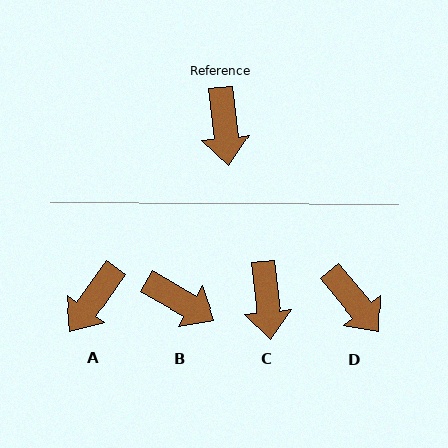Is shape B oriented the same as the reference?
No, it is off by about 54 degrees.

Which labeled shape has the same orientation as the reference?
C.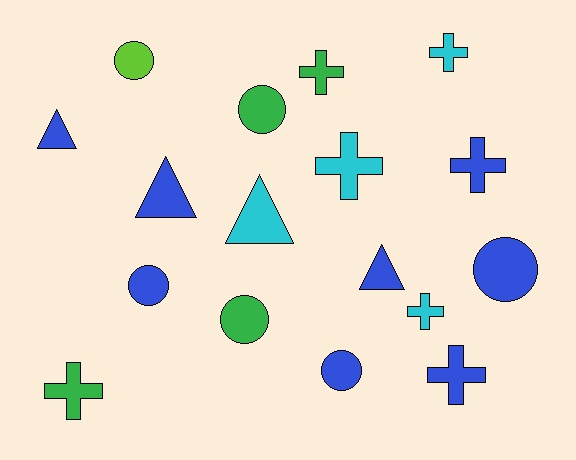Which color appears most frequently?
Blue, with 8 objects.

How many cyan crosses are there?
There are 3 cyan crosses.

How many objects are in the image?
There are 17 objects.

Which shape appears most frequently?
Cross, with 7 objects.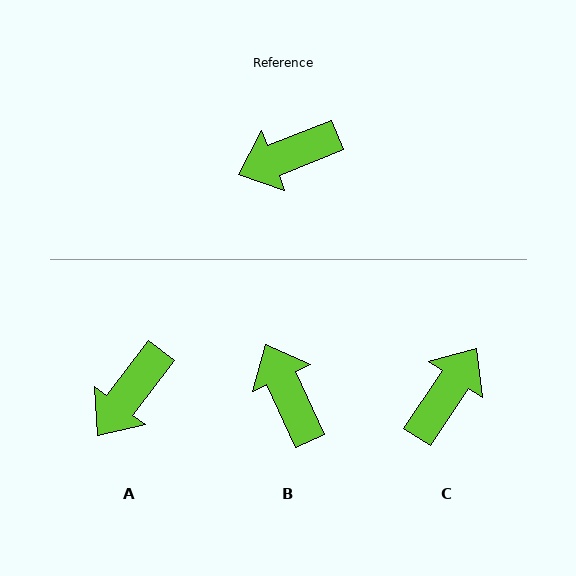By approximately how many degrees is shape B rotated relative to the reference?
Approximately 87 degrees clockwise.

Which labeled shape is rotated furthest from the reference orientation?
C, about 145 degrees away.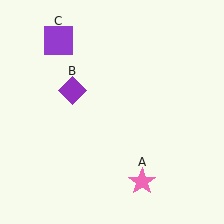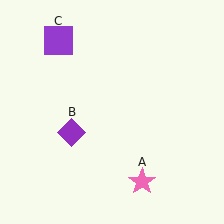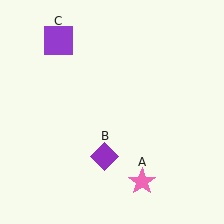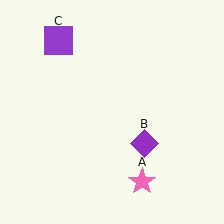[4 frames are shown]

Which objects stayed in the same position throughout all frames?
Pink star (object A) and purple square (object C) remained stationary.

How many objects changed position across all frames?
1 object changed position: purple diamond (object B).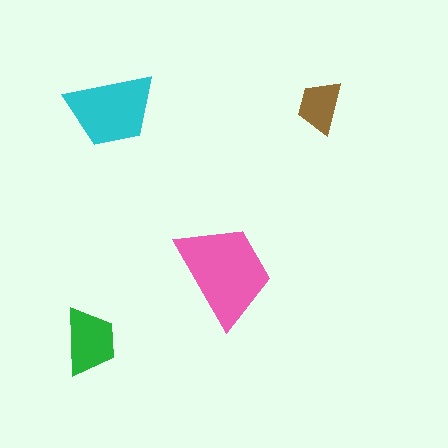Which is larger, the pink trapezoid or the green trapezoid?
The pink one.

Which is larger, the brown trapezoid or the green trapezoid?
The green one.